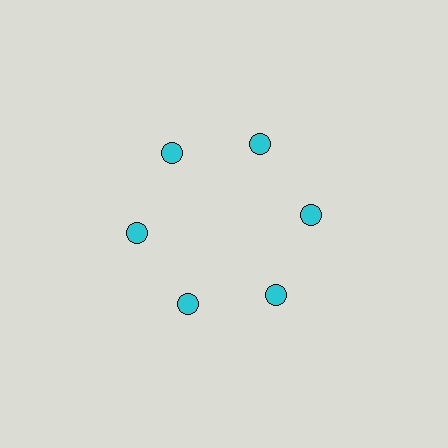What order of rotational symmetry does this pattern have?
This pattern has 6-fold rotational symmetry.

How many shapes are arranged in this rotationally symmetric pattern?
There are 6 shapes, arranged in 6 groups of 1.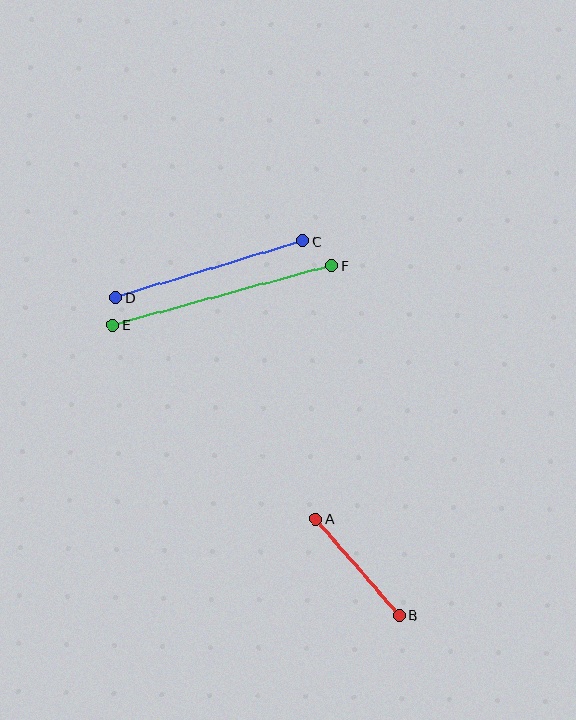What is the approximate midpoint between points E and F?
The midpoint is at approximately (222, 295) pixels.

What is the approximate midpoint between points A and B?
The midpoint is at approximately (358, 567) pixels.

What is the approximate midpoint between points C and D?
The midpoint is at approximately (209, 269) pixels.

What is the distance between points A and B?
The distance is approximately 128 pixels.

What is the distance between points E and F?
The distance is approximately 227 pixels.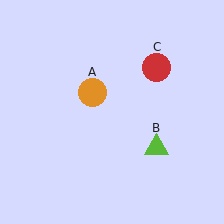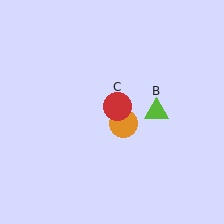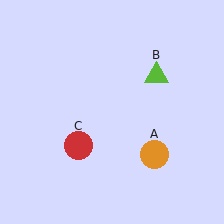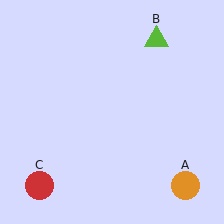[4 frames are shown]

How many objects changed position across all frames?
3 objects changed position: orange circle (object A), lime triangle (object B), red circle (object C).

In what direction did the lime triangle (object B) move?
The lime triangle (object B) moved up.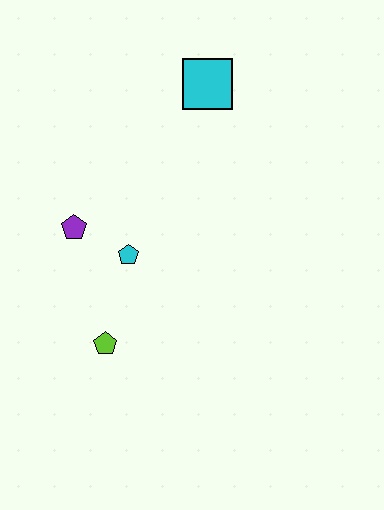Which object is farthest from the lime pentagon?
The cyan square is farthest from the lime pentagon.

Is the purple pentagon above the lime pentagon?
Yes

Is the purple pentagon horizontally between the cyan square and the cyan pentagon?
No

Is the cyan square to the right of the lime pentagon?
Yes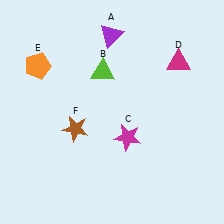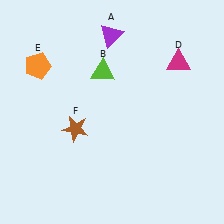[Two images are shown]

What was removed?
The magenta star (C) was removed in Image 2.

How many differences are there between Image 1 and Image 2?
There is 1 difference between the two images.